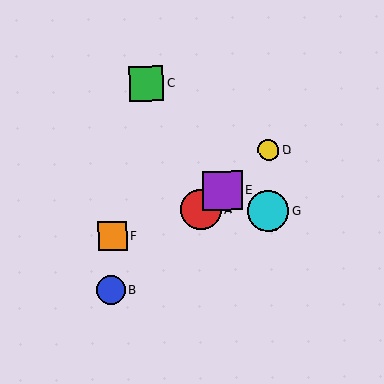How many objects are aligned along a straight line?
4 objects (A, B, D, E) are aligned along a straight line.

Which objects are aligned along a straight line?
Objects A, B, D, E are aligned along a straight line.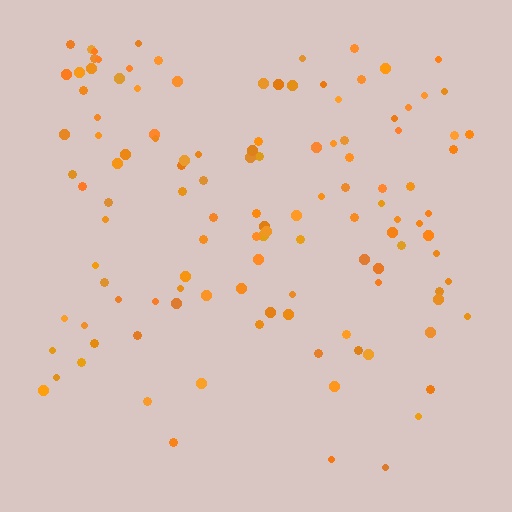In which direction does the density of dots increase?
From bottom to top, with the top side densest.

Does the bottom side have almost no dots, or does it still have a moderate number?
Still a moderate number, just noticeably fewer than the top.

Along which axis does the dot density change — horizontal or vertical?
Vertical.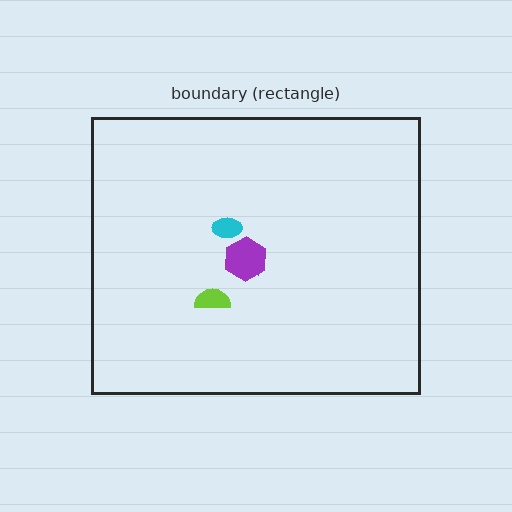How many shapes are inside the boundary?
4 inside, 0 outside.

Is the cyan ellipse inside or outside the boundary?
Inside.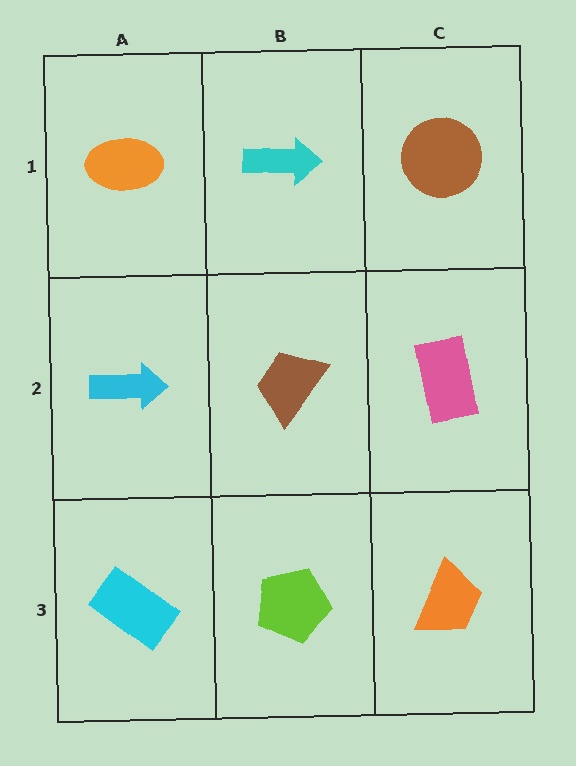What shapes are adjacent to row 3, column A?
A cyan arrow (row 2, column A), a lime pentagon (row 3, column B).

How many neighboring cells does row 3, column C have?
2.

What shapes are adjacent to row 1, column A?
A cyan arrow (row 2, column A), a cyan arrow (row 1, column B).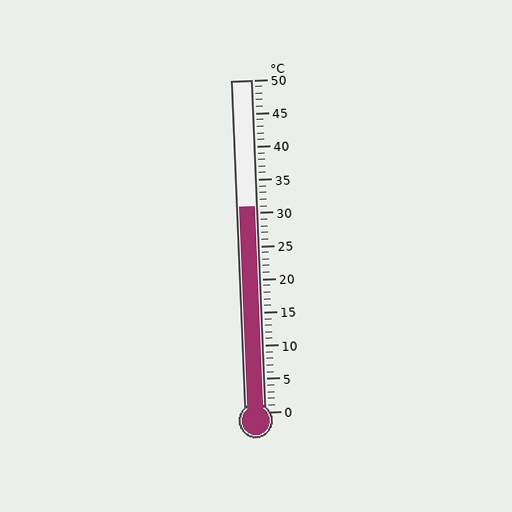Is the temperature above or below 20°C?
The temperature is above 20°C.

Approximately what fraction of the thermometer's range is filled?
The thermometer is filled to approximately 60% of its range.